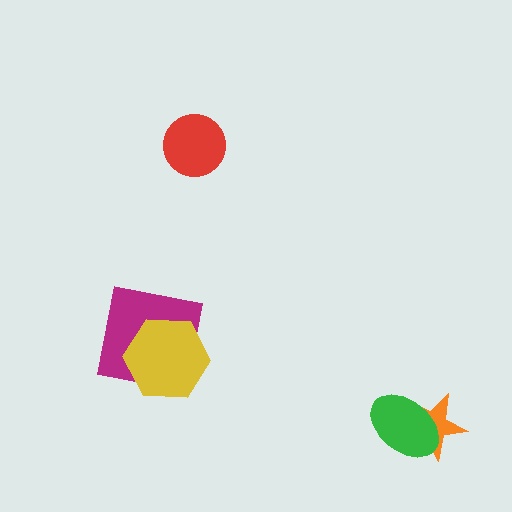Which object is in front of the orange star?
The green ellipse is in front of the orange star.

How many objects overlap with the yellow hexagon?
1 object overlaps with the yellow hexagon.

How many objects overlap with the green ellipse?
1 object overlaps with the green ellipse.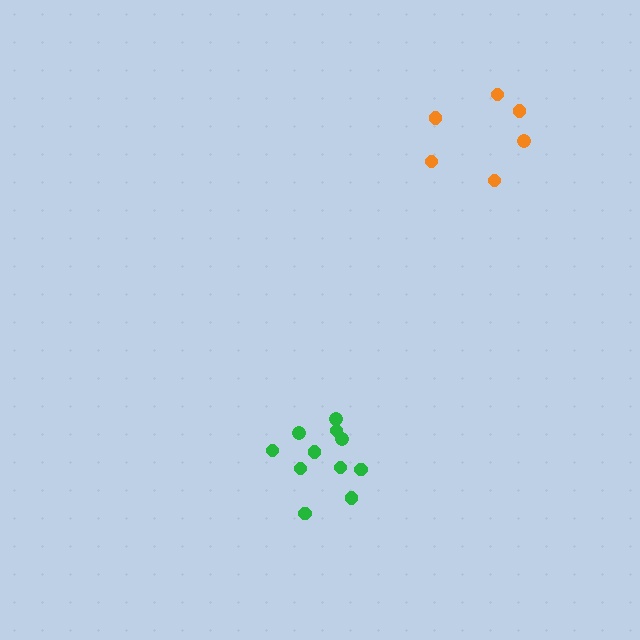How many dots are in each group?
Group 1: 11 dots, Group 2: 6 dots (17 total).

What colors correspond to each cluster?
The clusters are colored: green, orange.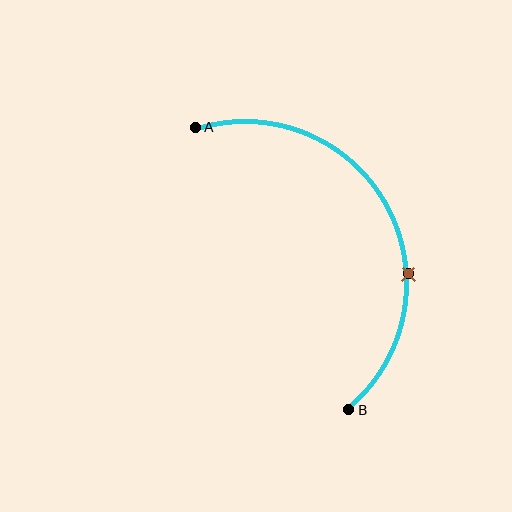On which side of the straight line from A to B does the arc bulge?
The arc bulges to the right of the straight line connecting A and B.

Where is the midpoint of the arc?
The arc midpoint is the point on the curve farthest from the straight line joining A and B. It sits to the right of that line.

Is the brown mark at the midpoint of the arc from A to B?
No. The brown mark lies on the arc but is closer to endpoint B. The arc midpoint would be at the point on the curve equidistant along the arc from both A and B.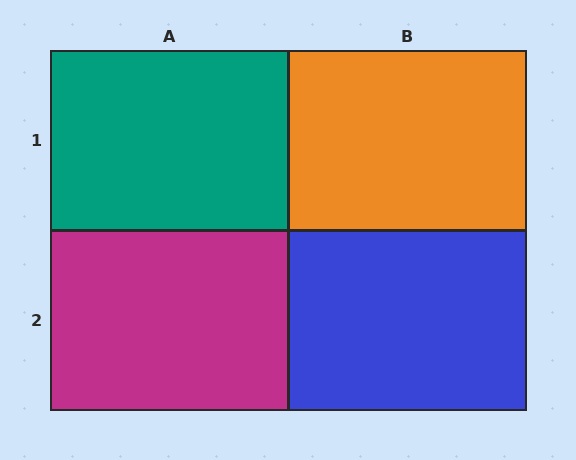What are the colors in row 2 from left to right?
Magenta, blue.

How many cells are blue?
1 cell is blue.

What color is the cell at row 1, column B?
Orange.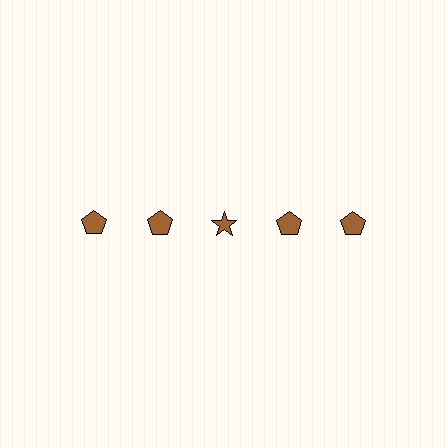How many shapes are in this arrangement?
There are 5 shapes arranged in a grid pattern.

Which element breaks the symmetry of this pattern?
The brown star in the top row, center column breaks the symmetry. All other shapes are brown pentagons.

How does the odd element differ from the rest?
It has a different shape: star instead of pentagon.